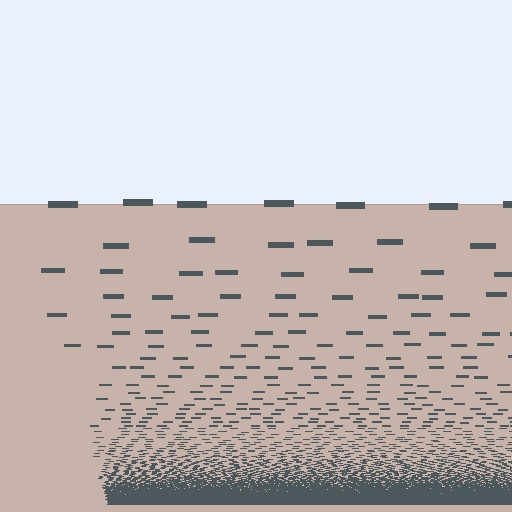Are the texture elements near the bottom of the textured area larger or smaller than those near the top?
Smaller. The gradient is inverted — elements near the bottom are smaller and denser.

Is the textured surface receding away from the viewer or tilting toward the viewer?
The surface appears to tilt toward the viewer. Texture elements get larger and sparser toward the top.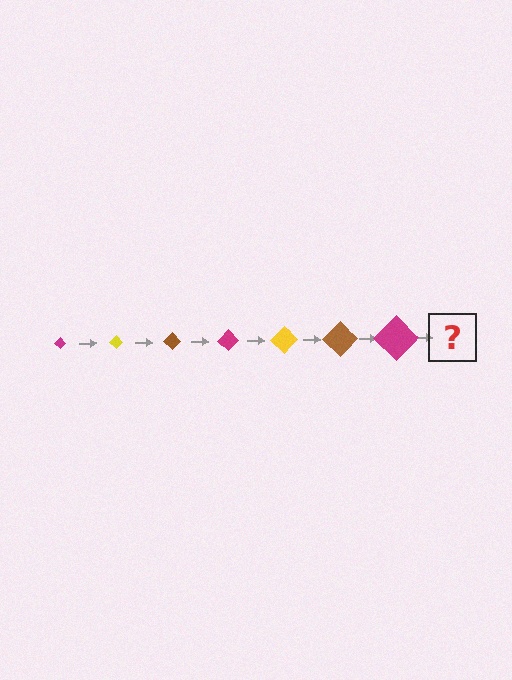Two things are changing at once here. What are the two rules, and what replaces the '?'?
The two rules are that the diamond grows larger each step and the color cycles through magenta, yellow, and brown. The '?' should be a yellow diamond, larger than the previous one.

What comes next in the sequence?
The next element should be a yellow diamond, larger than the previous one.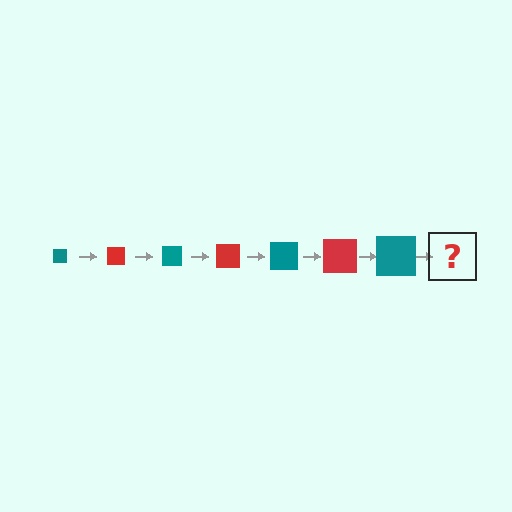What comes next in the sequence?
The next element should be a red square, larger than the previous one.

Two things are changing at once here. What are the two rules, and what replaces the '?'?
The two rules are that the square grows larger each step and the color cycles through teal and red. The '?' should be a red square, larger than the previous one.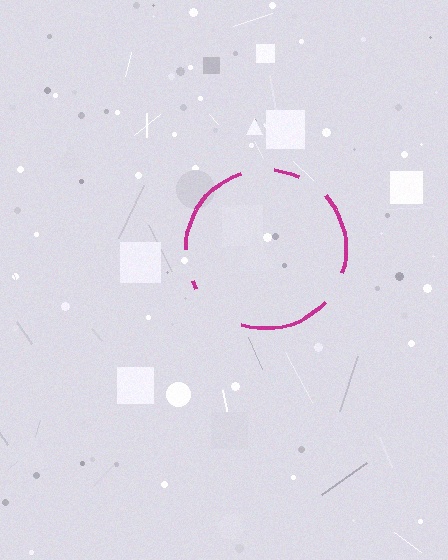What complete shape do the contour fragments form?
The contour fragments form a circle.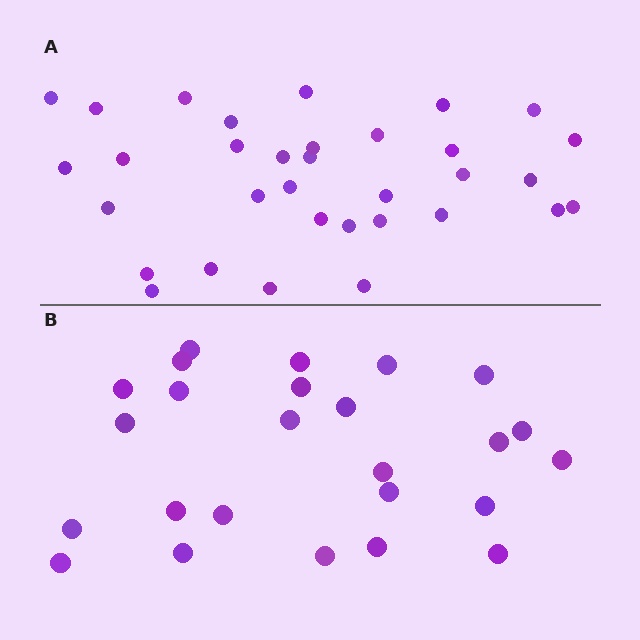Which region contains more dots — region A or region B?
Region A (the top region) has more dots.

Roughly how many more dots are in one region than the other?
Region A has roughly 8 or so more dots than region B.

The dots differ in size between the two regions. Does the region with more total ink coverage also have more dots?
No. Region B has more total ink coverage because its dots are larger, but region A actually contains more individual dots. Total area can be misleading — the number of items is what matters here.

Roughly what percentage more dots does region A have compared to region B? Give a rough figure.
About 30% more.